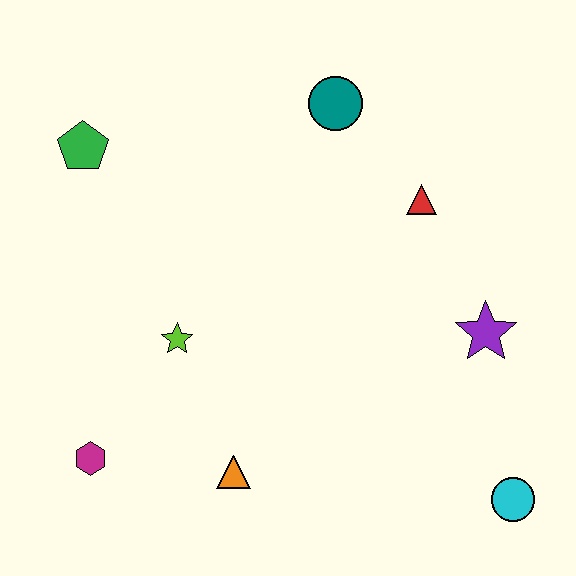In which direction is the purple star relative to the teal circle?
The purple star is below the teal circle.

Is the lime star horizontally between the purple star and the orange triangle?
No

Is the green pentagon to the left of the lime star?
Yes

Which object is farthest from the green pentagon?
The cyan circle is farthest from the green pentagon.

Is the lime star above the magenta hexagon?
Yes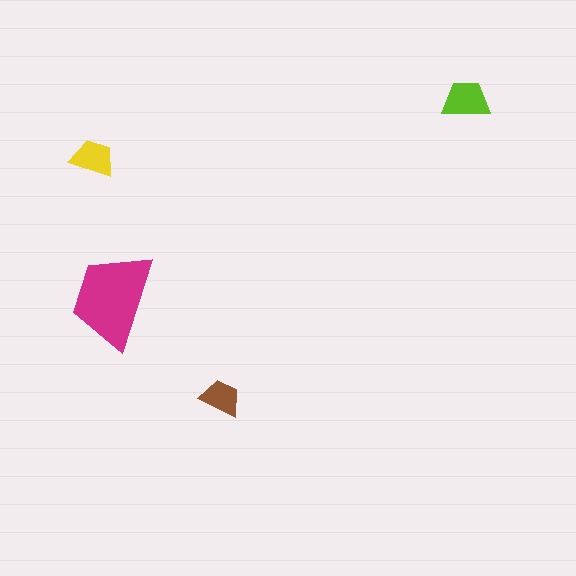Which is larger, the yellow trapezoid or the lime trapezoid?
The lime one.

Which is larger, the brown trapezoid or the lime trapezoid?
The lime one.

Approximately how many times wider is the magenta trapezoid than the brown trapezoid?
About 2.5 times wider.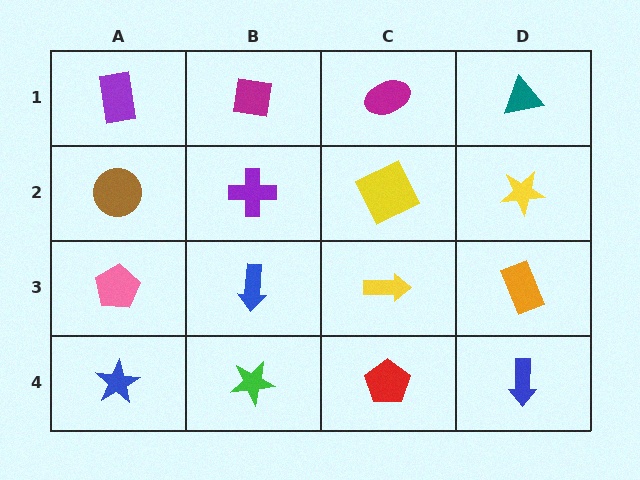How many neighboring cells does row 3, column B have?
4.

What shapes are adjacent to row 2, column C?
A magenta ellipse (row 1, column C), a yellow arrow (row 3, column C), a purple cross (row 2, column B), a yellow star (row 2, column D).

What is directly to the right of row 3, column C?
An orange rectangle.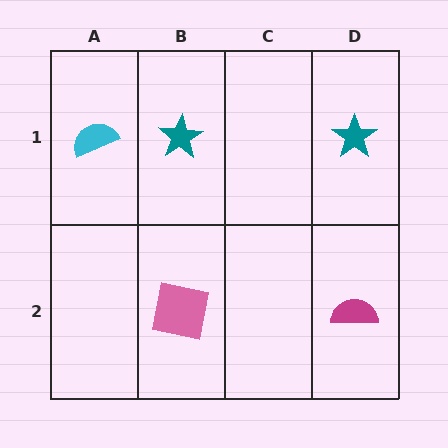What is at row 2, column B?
A pink square.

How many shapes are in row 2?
2 shapes.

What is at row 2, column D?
A magenta semicircle.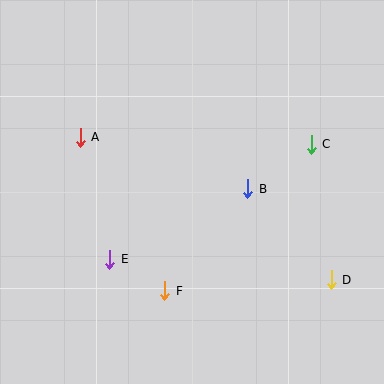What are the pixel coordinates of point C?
Point C is at (311, 144).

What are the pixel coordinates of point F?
Point F is at (165, 291).